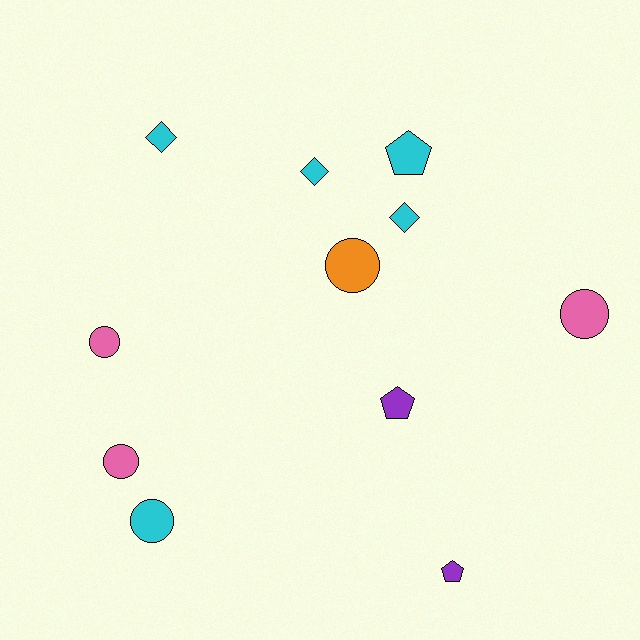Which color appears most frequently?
Cyan, with 5 objects.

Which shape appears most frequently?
Circle, with 5 objects.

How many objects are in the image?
There are 11 objects.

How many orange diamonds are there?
There are no orange diamonds.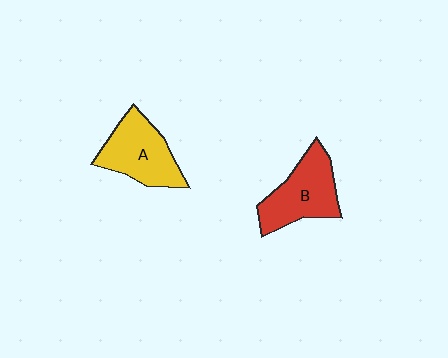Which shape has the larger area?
Shape B (red).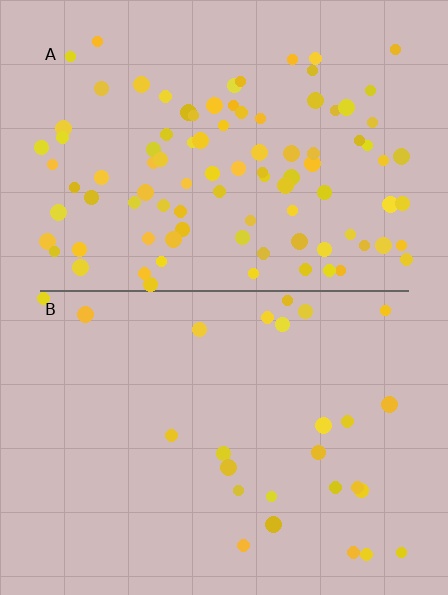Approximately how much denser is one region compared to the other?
Approximately 3.6× — region A over region B.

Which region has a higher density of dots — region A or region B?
A (the top).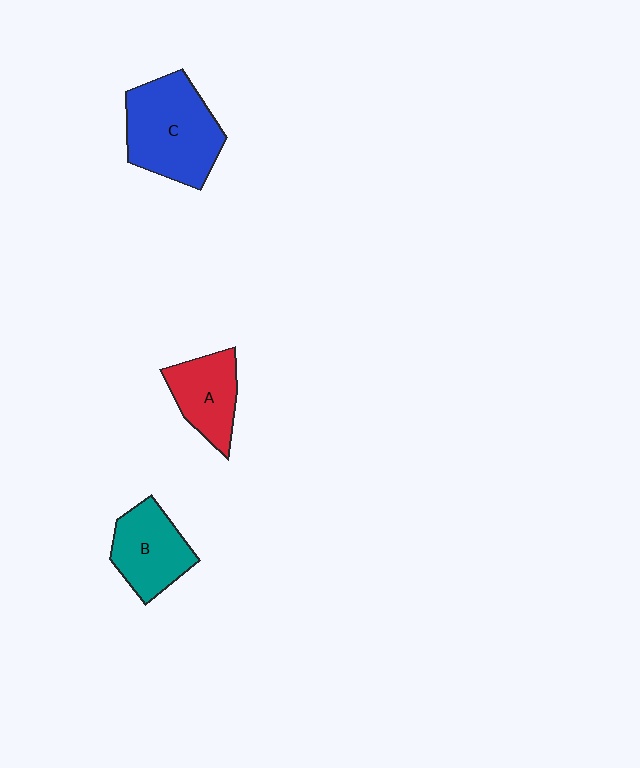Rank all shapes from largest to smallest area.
From largest to smallest: C (blue), B (teal), A (red).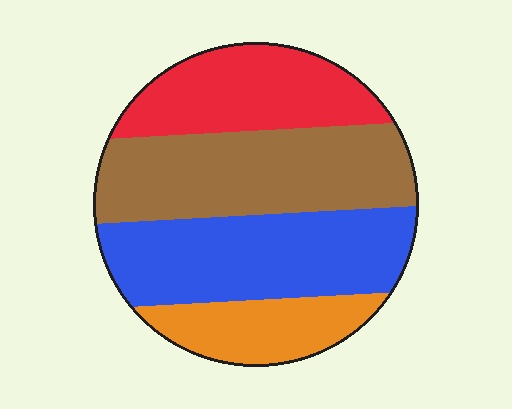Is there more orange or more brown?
Brown.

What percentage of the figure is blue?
Blue takes up about one third (1/3) of the figure.